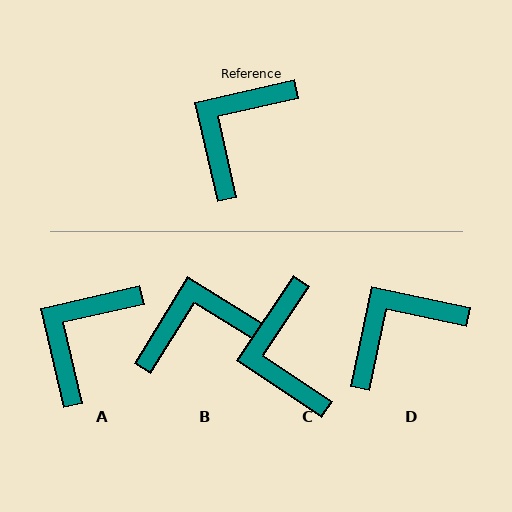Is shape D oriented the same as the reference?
No, it is off by about 25 degrees.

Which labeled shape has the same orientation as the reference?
A.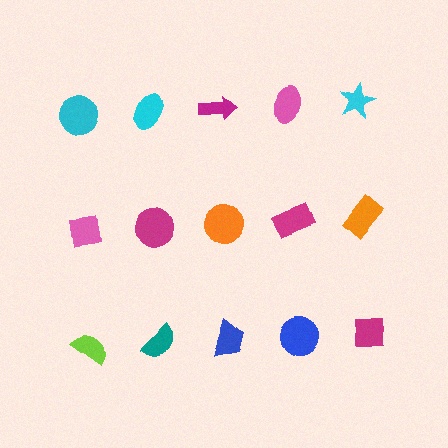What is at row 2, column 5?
An orange rectangle.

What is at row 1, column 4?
A pink ellipse.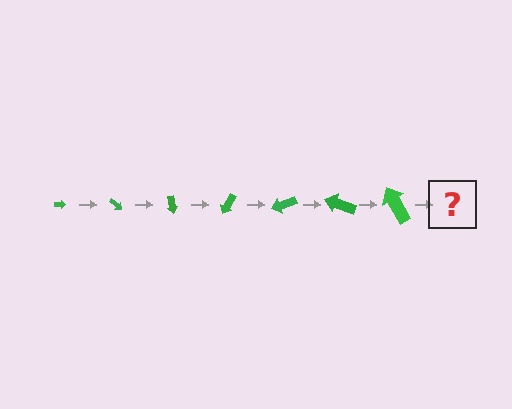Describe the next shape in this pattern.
It should be an arrow, larger than the previous one and rotated 280 degrees from the start.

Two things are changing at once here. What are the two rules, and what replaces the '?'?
The two rules are that the arrow grows larger each step and it rotates 40 degrees each step. The '?' should be an arrow, larger than the previous one and rotated 280 degrees from the start.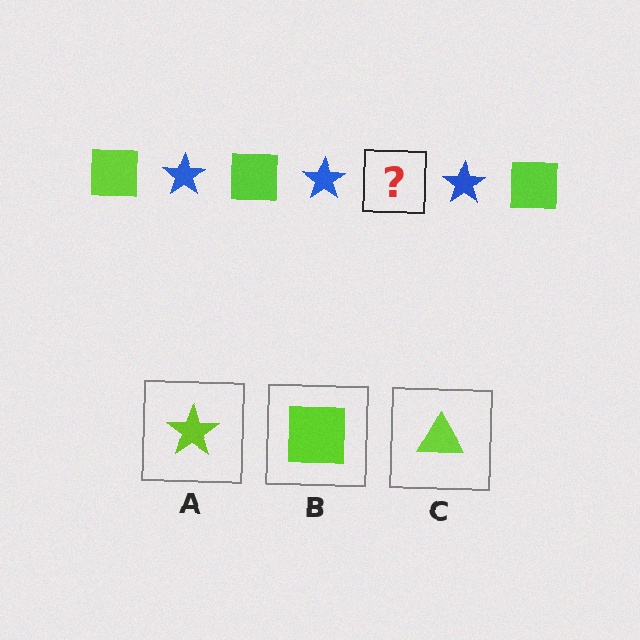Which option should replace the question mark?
Option B.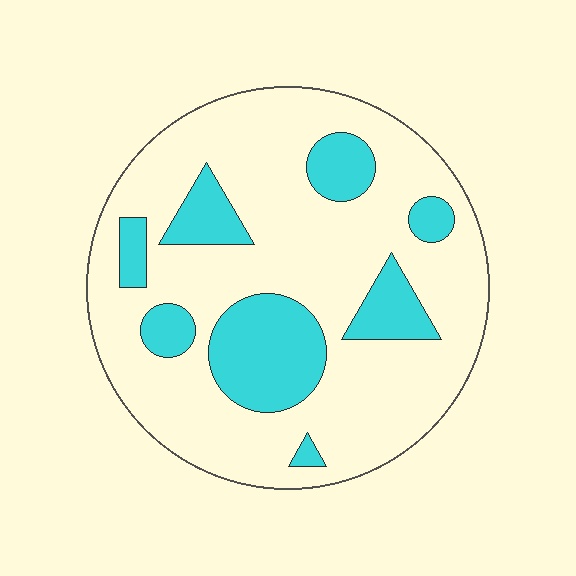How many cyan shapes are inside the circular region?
8.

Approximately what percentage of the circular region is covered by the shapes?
Approximately 25%.